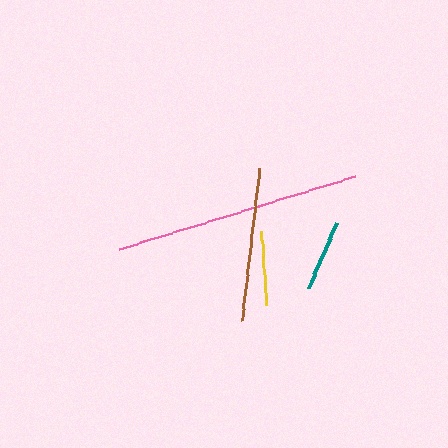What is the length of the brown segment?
The brown segment is approximately 154 pixels long.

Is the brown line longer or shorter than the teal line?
The brown line is longer than the teal line.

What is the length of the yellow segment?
The yellow segment is approximately 75 pixels long.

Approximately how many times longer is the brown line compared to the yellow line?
The brown line is approximately 2.0 times the length of the yellow line.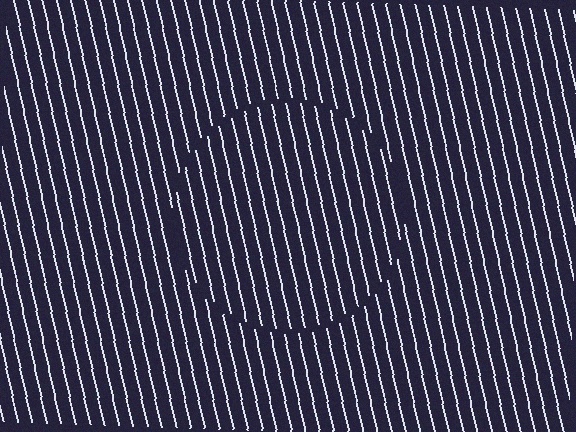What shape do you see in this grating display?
An illusory circle. The interior of the shape contains the same grating, shifted by half a period — the contour is defined by the phase discontinuity where line-ends from the inner and outer gratings abut.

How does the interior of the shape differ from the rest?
The interior of the shape contains the same grating, shifted by half a period — the contour is defined by the phase discontinuity where line-ends from the inner and outer gratings abut.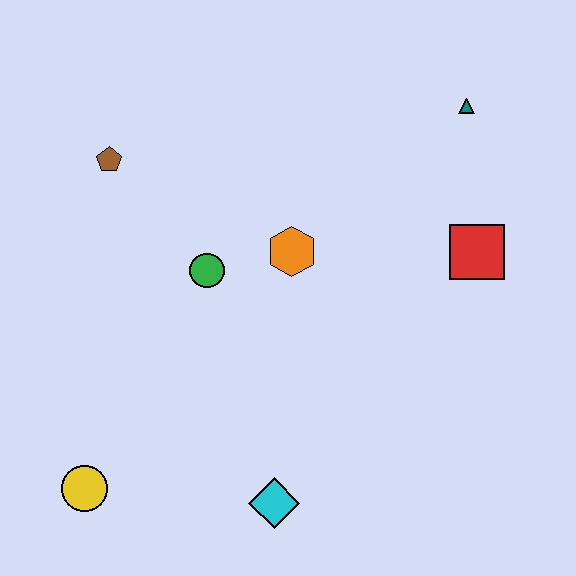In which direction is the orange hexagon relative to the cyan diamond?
The orange hexagon is above the cyan diamond.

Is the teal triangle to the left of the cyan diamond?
No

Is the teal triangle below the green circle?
No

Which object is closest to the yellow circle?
The cyan diamond is closest to the yellow circle.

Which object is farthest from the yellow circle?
The teal triangle is farthest from the yellow circle.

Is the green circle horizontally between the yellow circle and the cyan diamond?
Yes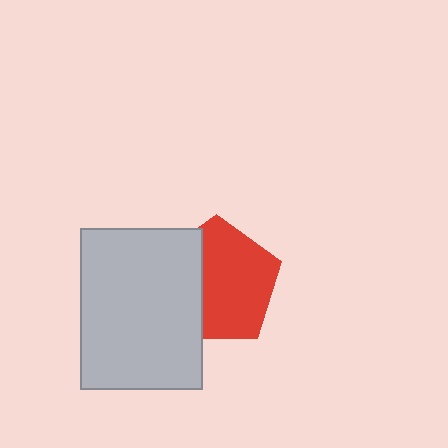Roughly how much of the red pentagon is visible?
About half of it is visible (roughly 64%).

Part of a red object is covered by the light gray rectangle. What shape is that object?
It is a pentagon.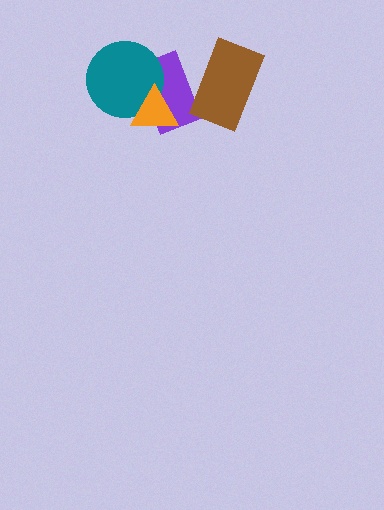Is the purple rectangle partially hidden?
Yes, it is partially covered by another shape.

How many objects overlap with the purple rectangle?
3 objects overlap with the purple rectangle.